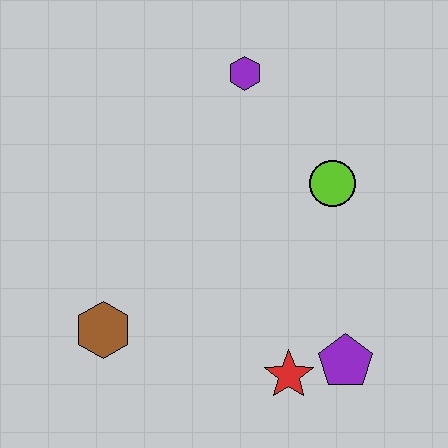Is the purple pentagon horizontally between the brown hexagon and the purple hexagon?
No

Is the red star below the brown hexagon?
Yes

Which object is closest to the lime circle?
The purple hexagon is closest to the lime circle.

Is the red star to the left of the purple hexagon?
No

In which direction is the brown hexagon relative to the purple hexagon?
The brown hexagon is below the purple hexagon.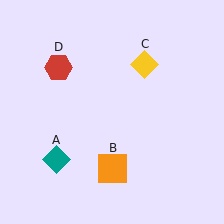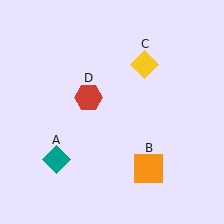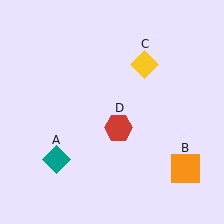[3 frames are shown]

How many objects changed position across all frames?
2 objects changed position: orange square (object B), red hexagon (object D).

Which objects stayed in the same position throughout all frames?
Teal diamond (object A) and yellow diamond (object C) remained stationary.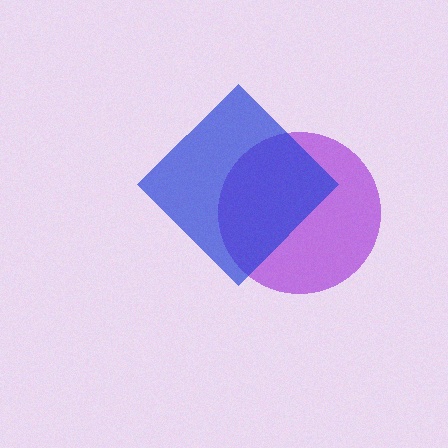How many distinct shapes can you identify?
There are 2 distinct shapes: a purple circle, a blue diamond.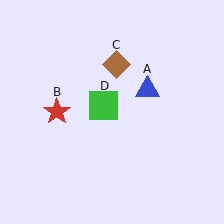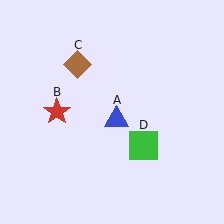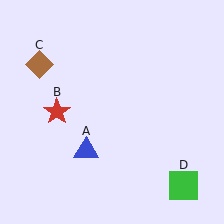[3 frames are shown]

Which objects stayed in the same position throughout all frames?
Red star (object B) remained stationary.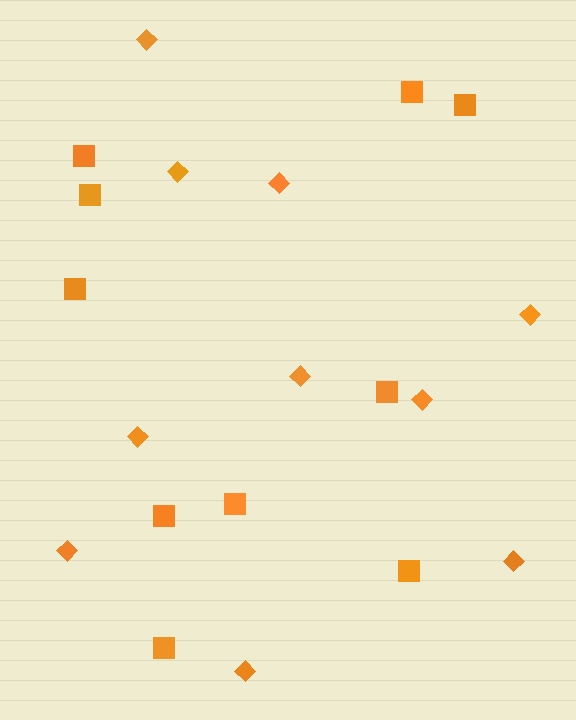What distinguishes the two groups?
There are 2 groups: one group of squares (10) and one group of diamonds (10).